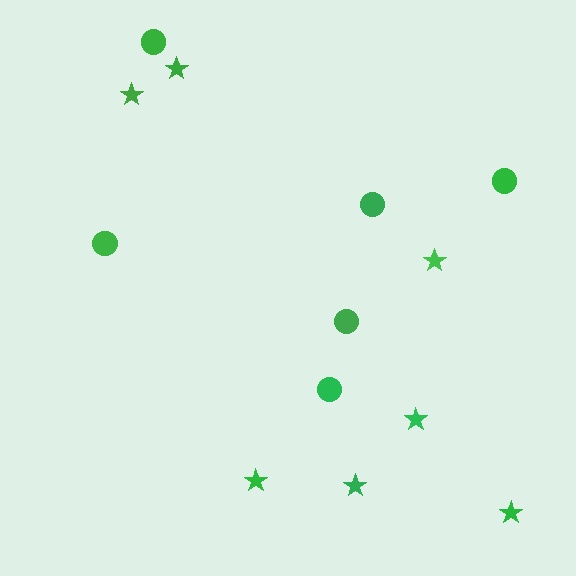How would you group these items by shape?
There are 2 groups: one group of circles (6) and one group of stars (7).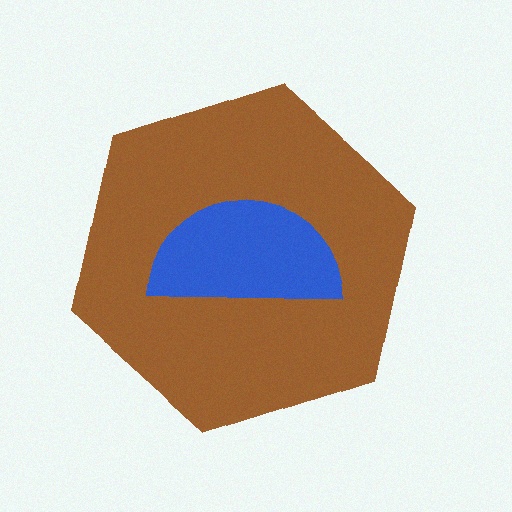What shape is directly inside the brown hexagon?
The blue semicircle.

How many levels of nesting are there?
2.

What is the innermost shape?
The blue semicircle.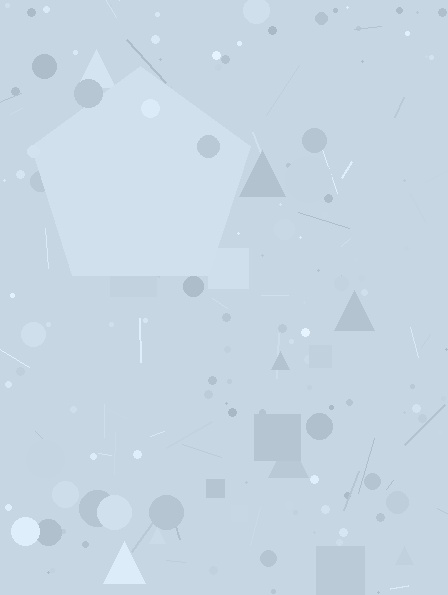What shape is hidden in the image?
A pentagon is hidden in the image.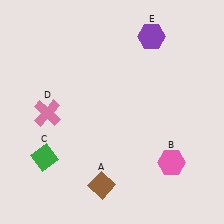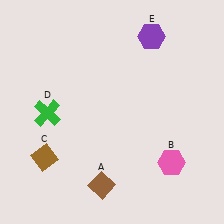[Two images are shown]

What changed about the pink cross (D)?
In Image 1, D is pink. In Image 2, it changed to green.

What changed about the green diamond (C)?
In Image 1, C is green. In Image 2, it changed to brown.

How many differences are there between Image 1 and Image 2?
There are 2 differences between the two images.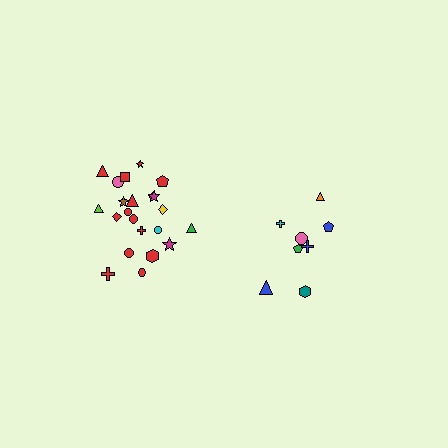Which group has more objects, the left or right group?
The left group.